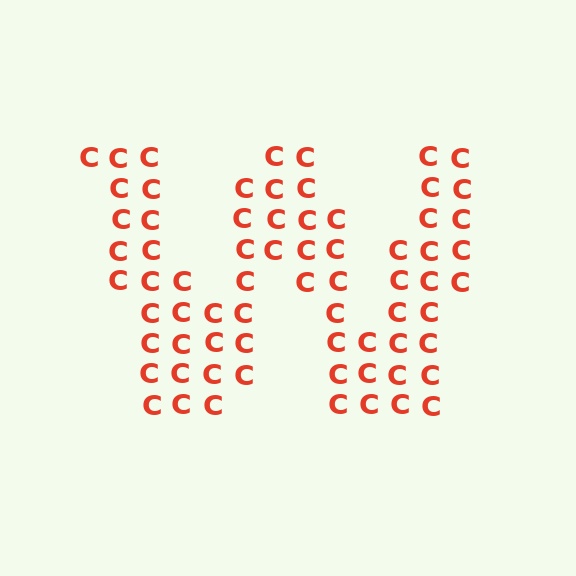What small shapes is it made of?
It is made of small letter C's.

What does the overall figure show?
The overall figure shows the letter W.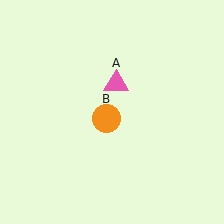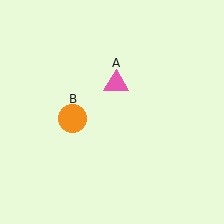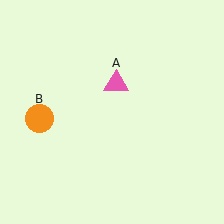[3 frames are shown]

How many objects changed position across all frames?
1 object changed position: orange circle (object B).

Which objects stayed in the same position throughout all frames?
Pink triangle (object A) remained stationary.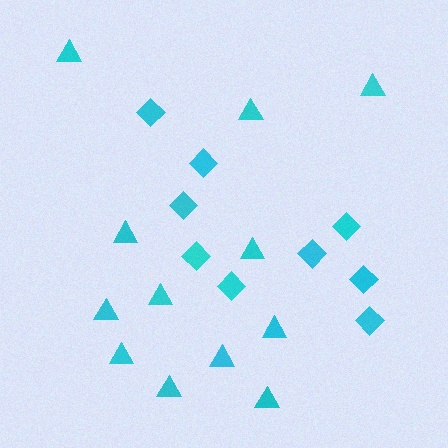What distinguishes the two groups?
There are 2 groups: one group of diamonds (9) and one group of triangles (12).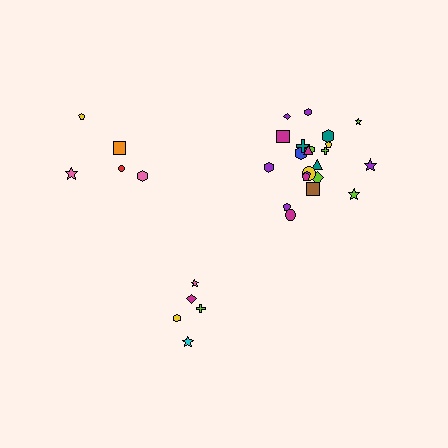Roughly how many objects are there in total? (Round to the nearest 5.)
Roughly 30 objects in total.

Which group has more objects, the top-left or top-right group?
The top-right group.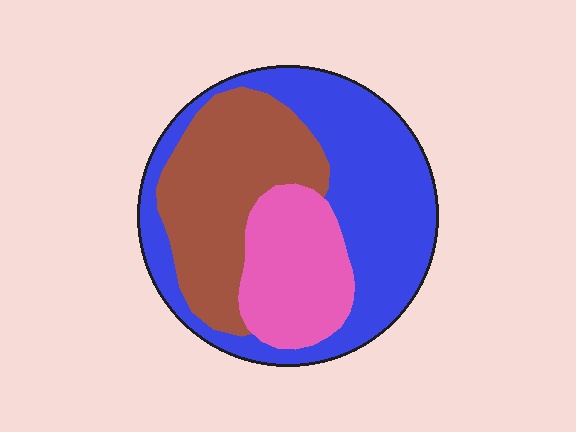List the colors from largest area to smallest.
From largest to smallest: blue, brown, pink.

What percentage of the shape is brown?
Brown covers around 30% of the shape.